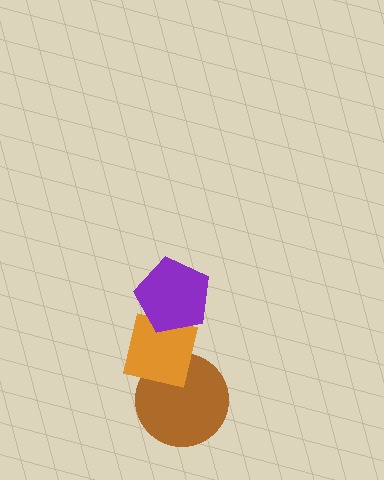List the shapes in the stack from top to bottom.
From top to bottom: the purple pentagon, the orange square, the brown circle.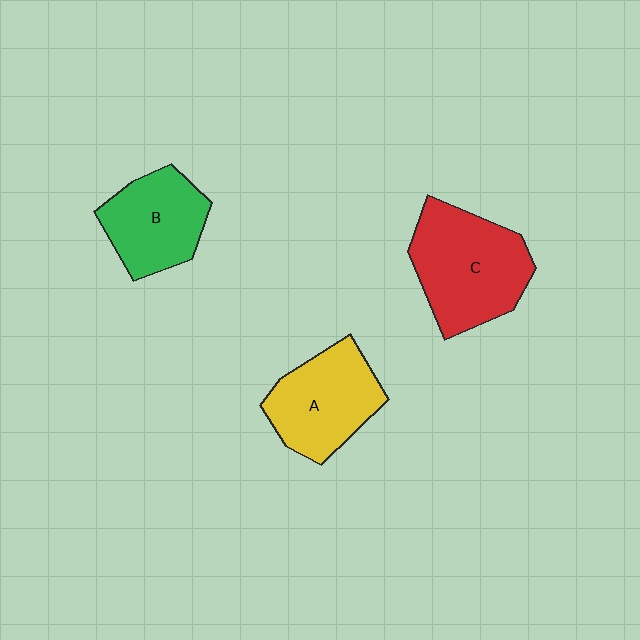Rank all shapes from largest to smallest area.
From largest to smallest: C (red), A (yellow), B (green).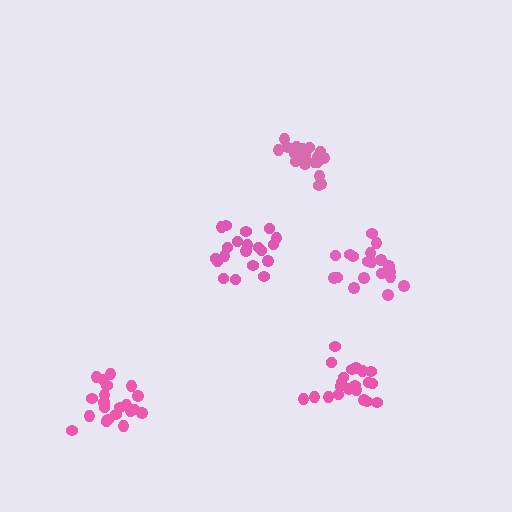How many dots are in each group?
Group 1: 19 dots, Group 2: 21 dots, Group 3: 21 dots, Group 4: 20 dots, Group 5: 21 dots (102 total).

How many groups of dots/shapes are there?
There are 5 groups.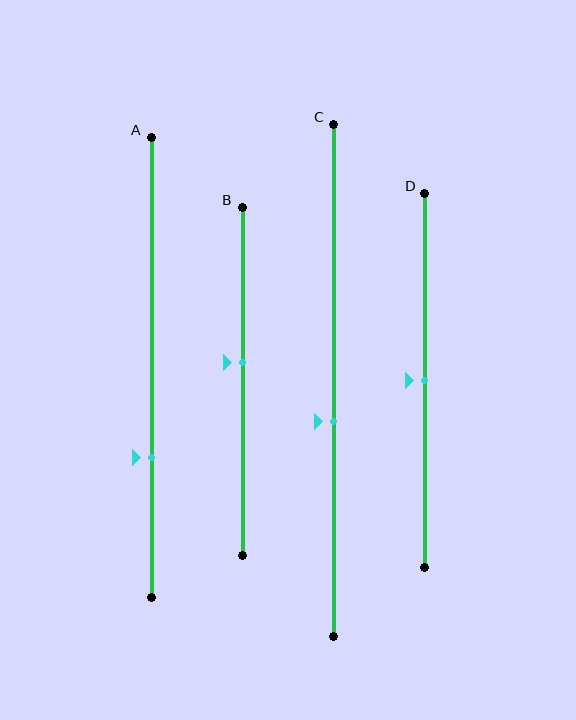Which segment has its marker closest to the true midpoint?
Segment D has its marker closest to the true midpoint.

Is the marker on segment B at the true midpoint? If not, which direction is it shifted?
No, the marker on segment B is shifted upward by about 6% of the segment length.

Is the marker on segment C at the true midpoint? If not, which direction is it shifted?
No, the marker on segment C is shifted downward by about 8% of the segment length.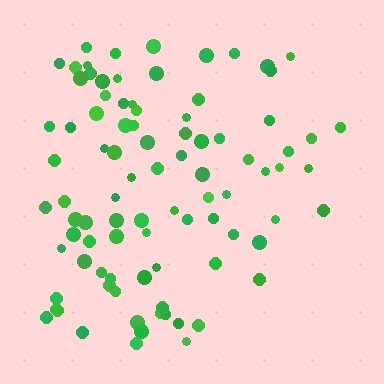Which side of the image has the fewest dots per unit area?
The right.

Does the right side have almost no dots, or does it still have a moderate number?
Still a moderate number, just noticeably fewer than the left.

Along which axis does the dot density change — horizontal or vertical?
Horizontal.